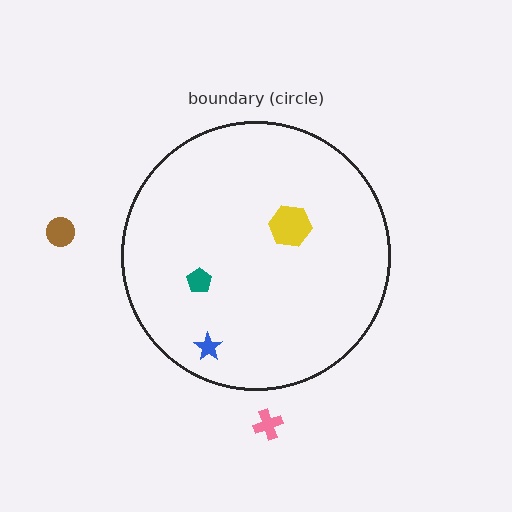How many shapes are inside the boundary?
3 inside, 2 outside.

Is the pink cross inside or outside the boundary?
Outside.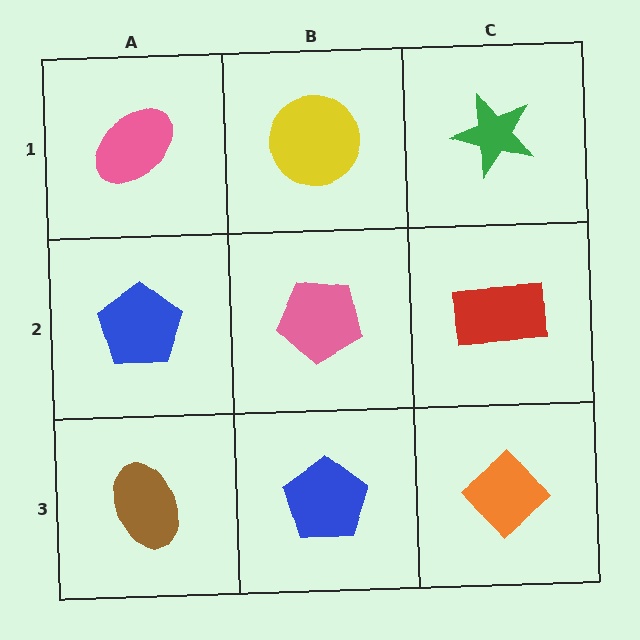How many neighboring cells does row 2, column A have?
3.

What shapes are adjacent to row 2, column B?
A yellow circle (row 1, column B), a blue pentagon (row 3, column B), a blue pentagon (row 2, column A), a red rectangle (row 2, column C).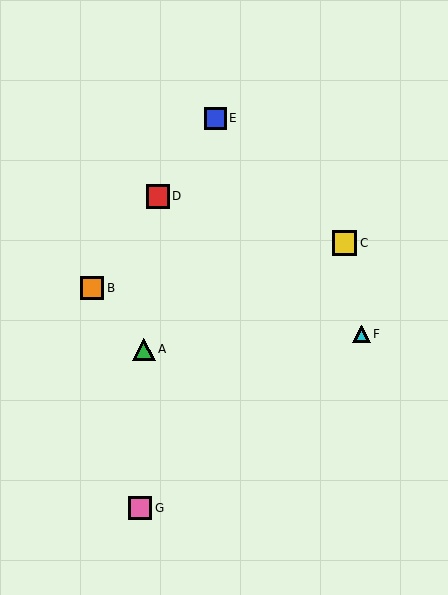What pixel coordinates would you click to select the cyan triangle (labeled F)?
Click at (362, 334) to select the cyan triangle F.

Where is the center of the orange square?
The center of the orange square is at (92, 288).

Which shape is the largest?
The yellow square (labeled C) is the largest.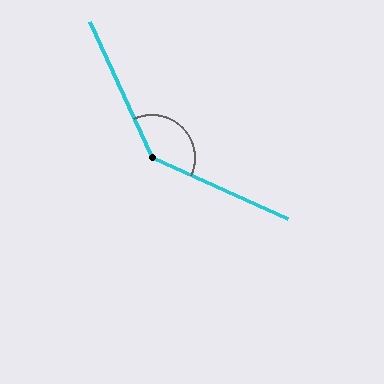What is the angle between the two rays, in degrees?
Approximately 139 degrees.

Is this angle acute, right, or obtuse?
It is obtuse.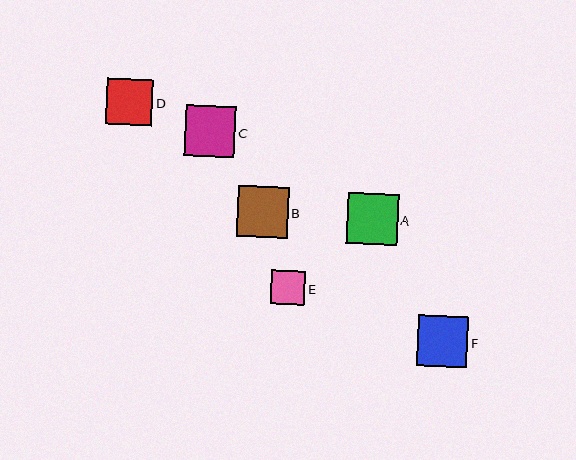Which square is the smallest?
Square E is the smallest with a size of approximately 34 pixels.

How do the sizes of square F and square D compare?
Square F and square D are approximately the same size.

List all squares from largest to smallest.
From largest to smallest: B, F, C, A, D, E.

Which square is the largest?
Square B is the largest with a size of approximately 51 pixels.